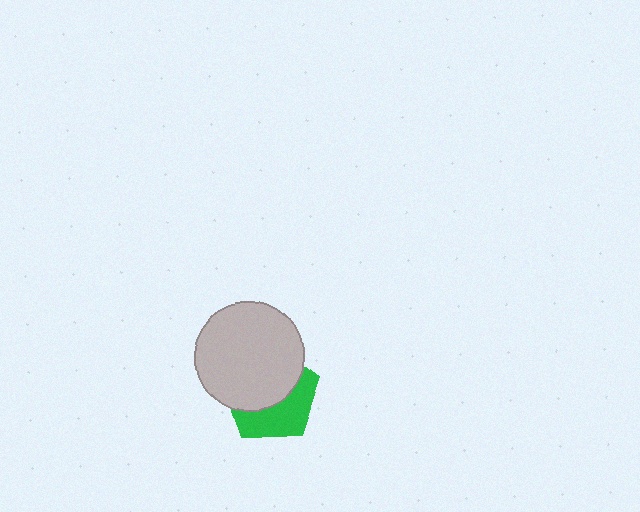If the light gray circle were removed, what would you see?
You would see the complete green pentagon.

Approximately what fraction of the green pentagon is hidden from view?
Roughly 56% of the green pentagon is hidden behind the light gray circle.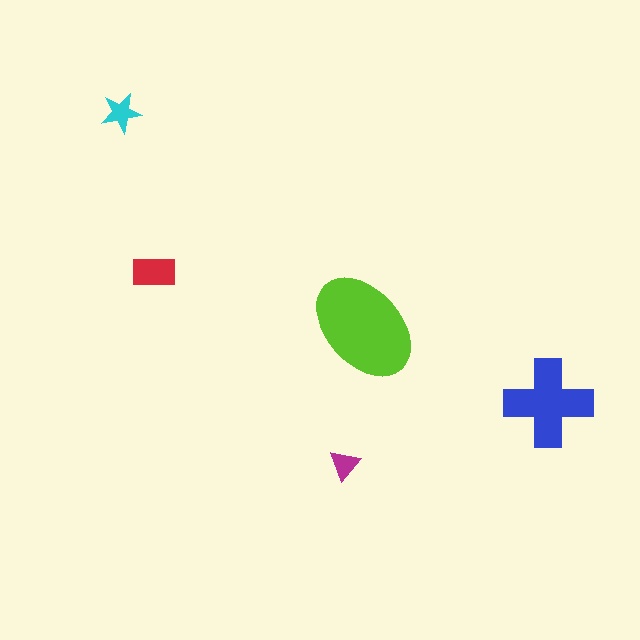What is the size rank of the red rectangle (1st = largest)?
3rd.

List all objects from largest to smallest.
The lime ellipse, the blue cross, the red rectangle, the cyan star, the magenta triangle.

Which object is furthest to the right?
The blue cross is rightmost.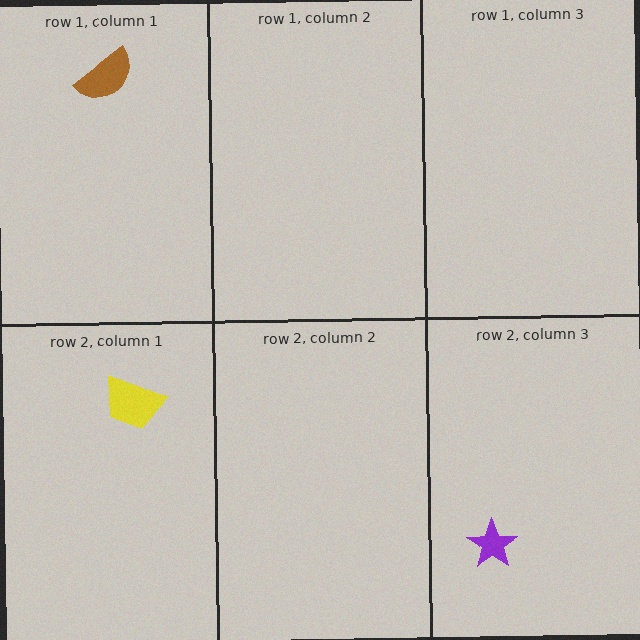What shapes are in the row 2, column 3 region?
The purple star.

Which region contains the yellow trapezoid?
The row 2, column 1 region.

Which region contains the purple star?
The row 2, column 3 region.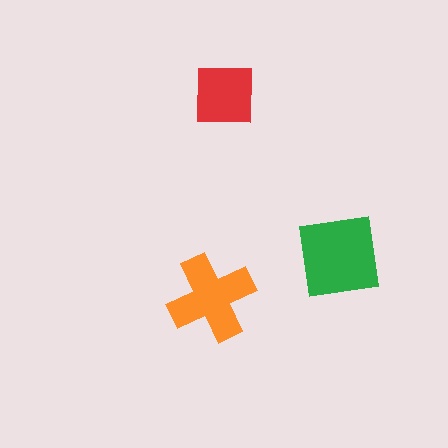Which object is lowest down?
The orange cross is bottommost.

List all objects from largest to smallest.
The green square, the orange cross, the red square.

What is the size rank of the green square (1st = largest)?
1st.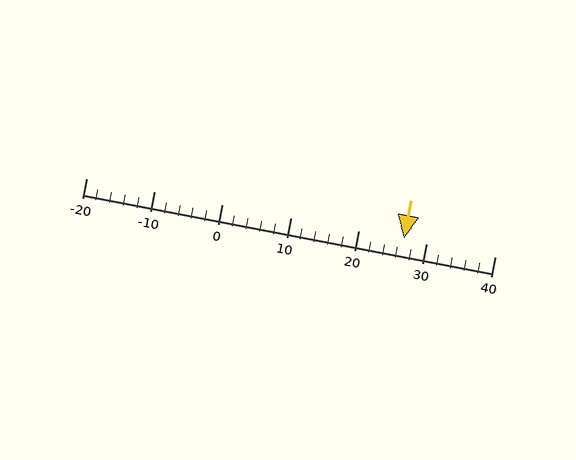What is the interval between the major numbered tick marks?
The major tick marks are spaced 10 units apart.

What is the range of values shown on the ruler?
The ruler shows values from -20 to 40.